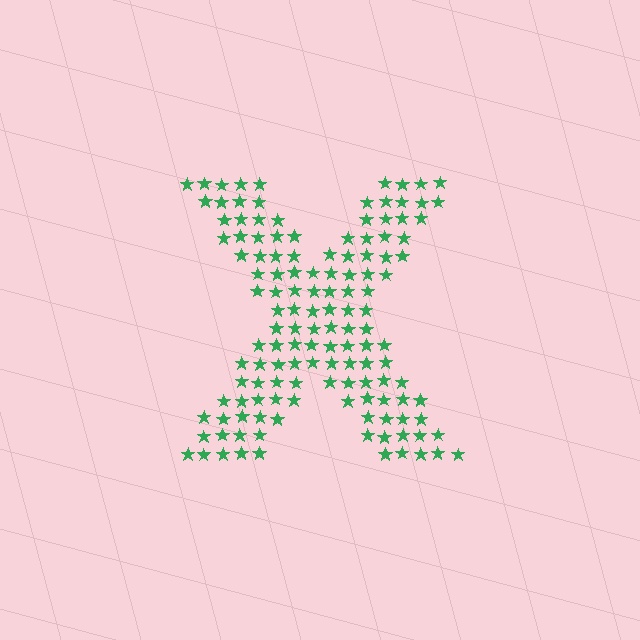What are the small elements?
The small elements are stars.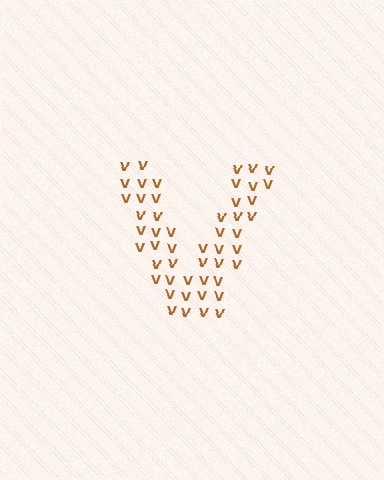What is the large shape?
The large shape is the letter V.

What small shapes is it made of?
It is made of small letter V's.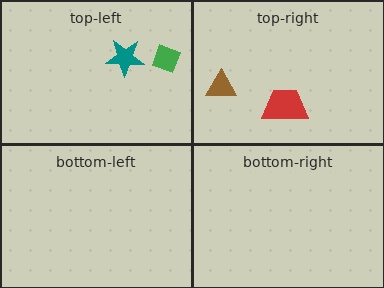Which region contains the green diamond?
The top-left region.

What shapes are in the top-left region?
The green diamond, the teal star.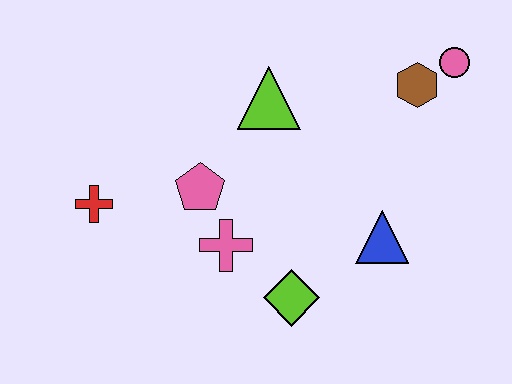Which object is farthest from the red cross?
The pink circle is farthest from the red cross.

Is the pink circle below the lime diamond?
No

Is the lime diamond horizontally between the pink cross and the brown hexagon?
Yes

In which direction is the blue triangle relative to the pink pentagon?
The blue triangle is to the right of the pink pentagon.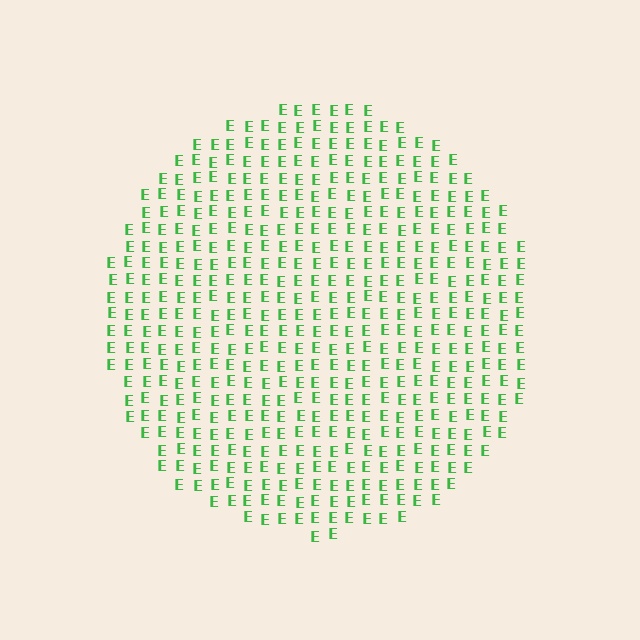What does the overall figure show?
The overall figure shows a circle.